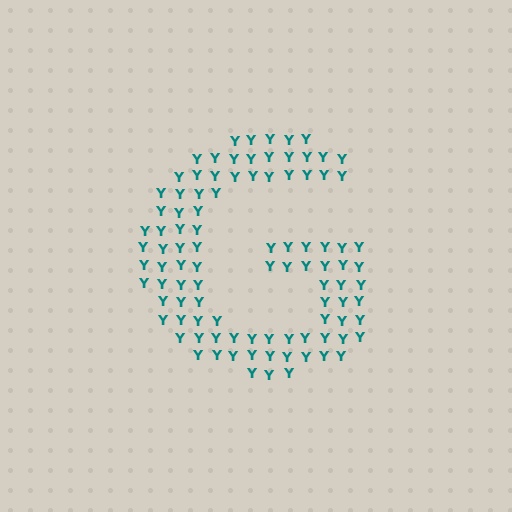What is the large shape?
The large shape is the letter G.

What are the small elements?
The small elements are letter Y's.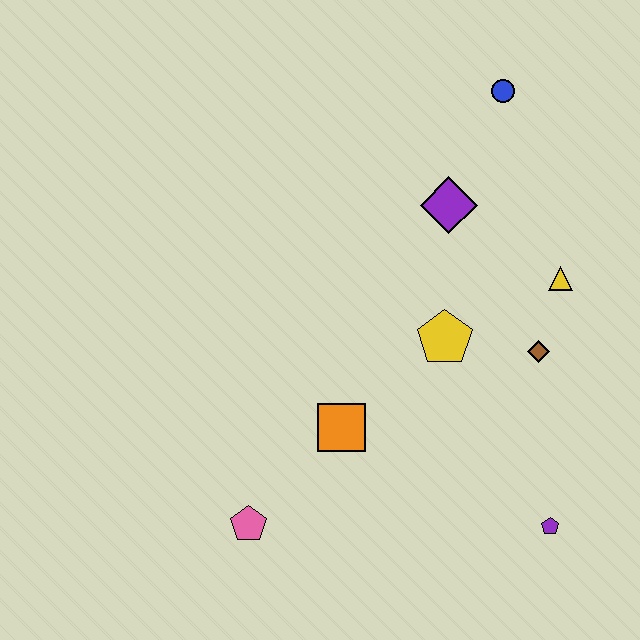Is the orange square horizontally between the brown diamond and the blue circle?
No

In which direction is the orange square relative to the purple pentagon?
The orange square is to the left of the purple pentagon.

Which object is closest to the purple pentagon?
The brown diamond is closest to the purple pentagon.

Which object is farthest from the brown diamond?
The pink pentagon is farthest from the brown diamond.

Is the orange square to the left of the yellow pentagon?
Yes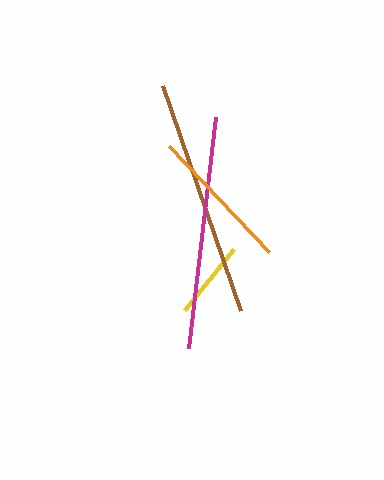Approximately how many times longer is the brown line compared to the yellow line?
The brown line is approximately 3.0 times the length of the yellow line.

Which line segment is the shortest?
The yellow line is the shortest at approximately 78 pixels.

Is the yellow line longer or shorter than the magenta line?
The magenta line is longer than the yellow line.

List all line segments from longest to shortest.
From longest to shortest: brown, magenta, orange, yellow.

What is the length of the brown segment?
The brown segment is approximately 238 pixels long.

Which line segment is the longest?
The brown line is the longest at approximately 238 pixels.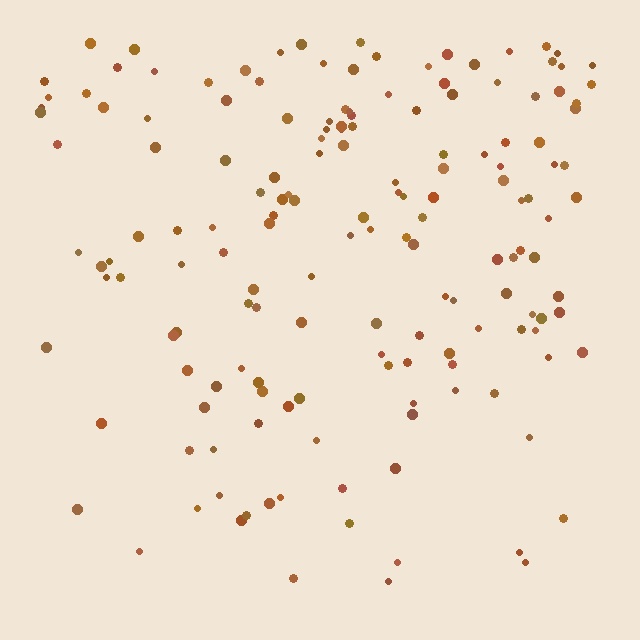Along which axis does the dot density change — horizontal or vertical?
Vertical.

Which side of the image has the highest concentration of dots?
The top.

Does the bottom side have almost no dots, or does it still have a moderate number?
Still a moderate number, just noticeably fewer than the top.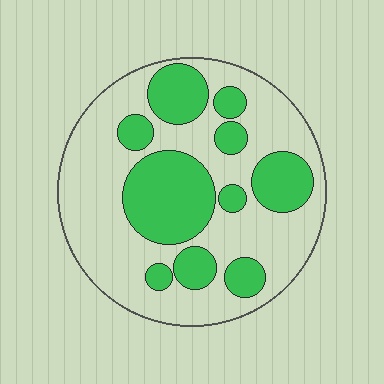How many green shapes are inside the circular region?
10.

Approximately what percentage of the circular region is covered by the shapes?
Approximately 35%.